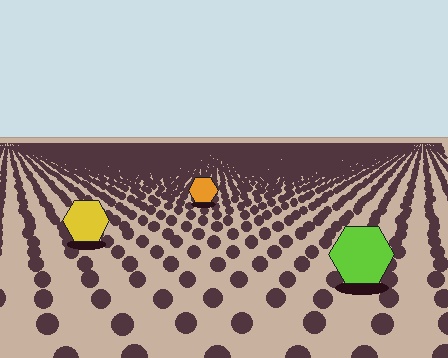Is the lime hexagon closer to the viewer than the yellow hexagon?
Yes. The lime hexagon is closer — you can tell from the texture gradient: the ground texture is coarser near it.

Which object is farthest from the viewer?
The orange hexagon is farthest from the viewer. It appears smaller and the ground texture around it is denser.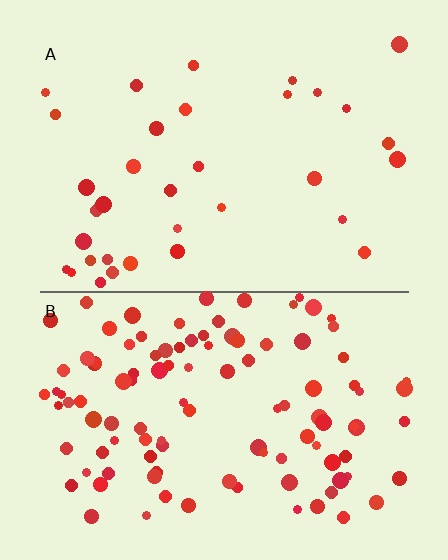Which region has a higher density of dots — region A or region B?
B (the bottom).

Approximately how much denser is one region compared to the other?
Approximately 3.3× — region B over region A.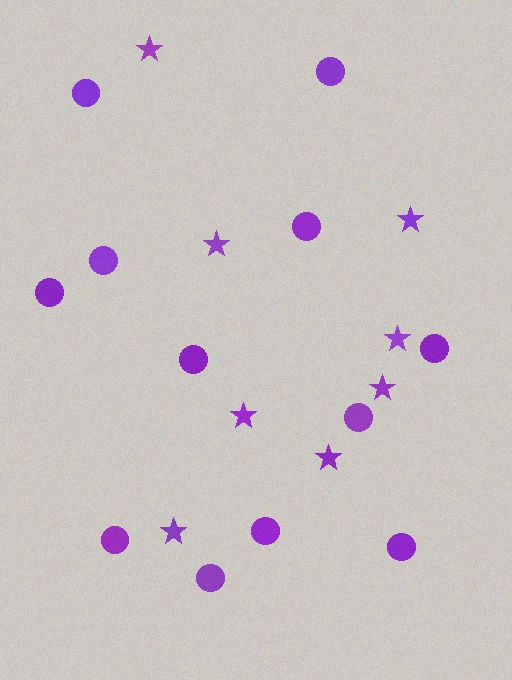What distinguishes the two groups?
There are 2 groups: one group of stars (8) and one group of circles (12).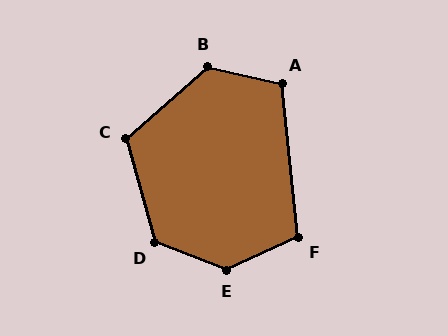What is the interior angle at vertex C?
Approximately 116 degrees (obtuse).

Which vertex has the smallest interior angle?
F, at approximately 108 degrees.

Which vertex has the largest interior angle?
E, at approximately 135 degrees.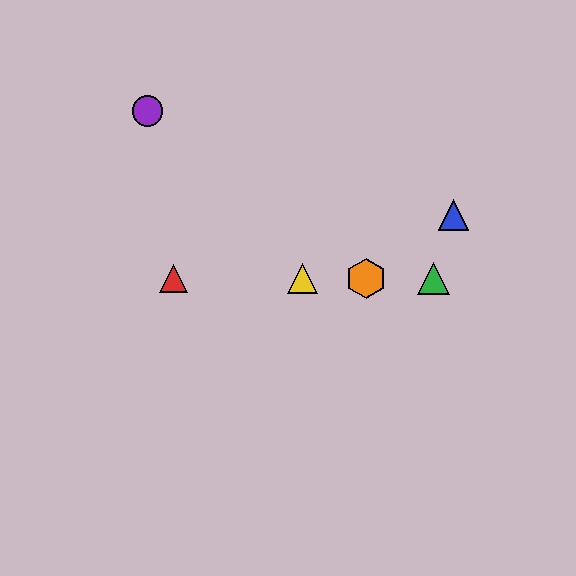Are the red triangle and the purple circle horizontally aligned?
No, the red triangle is at y≈278 and the purple circle is at y≈111.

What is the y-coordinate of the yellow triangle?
The yellow triangle is at y≈278.